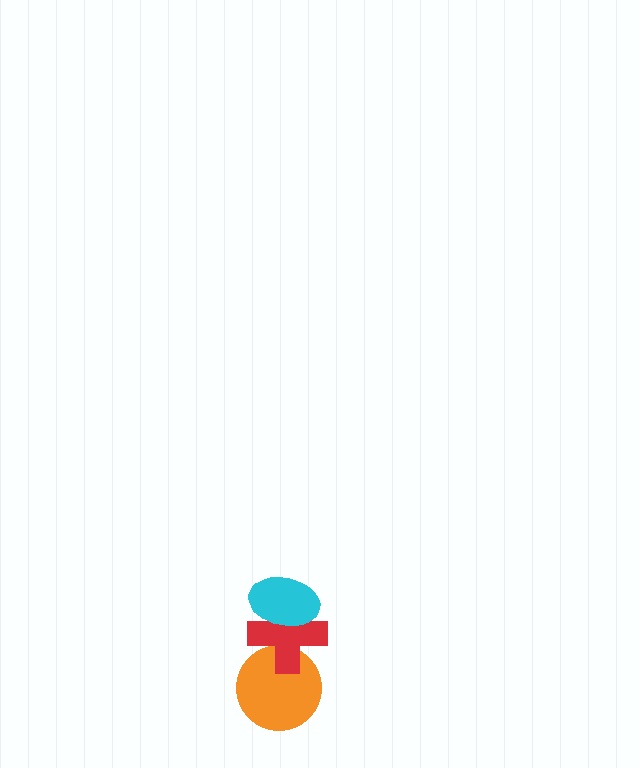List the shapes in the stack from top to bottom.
From top to bottom: the cyan ellipse, the red cross, the orange circle.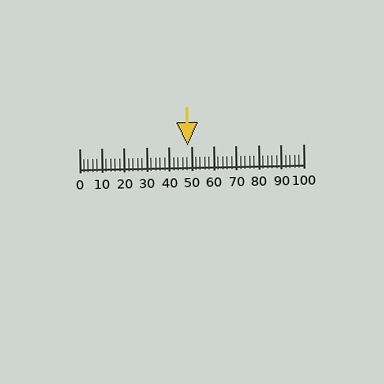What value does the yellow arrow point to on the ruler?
The yellow arrow points to approximately 49.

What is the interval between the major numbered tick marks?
The major tick marks are spaced 10 units apart.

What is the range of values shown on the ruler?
The ruler shows values from 0 to 100.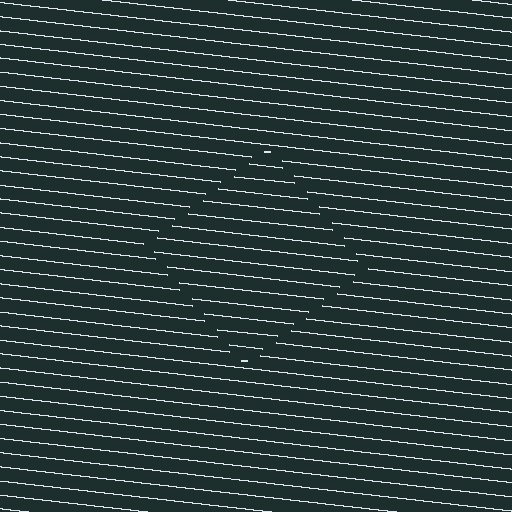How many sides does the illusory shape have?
4 sides — the line-ends trace a square.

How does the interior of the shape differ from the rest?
The interior of the shape contains the same grating, shifted by half a period — the contour is defined by the phase discontinuity where line-ends from the inner and outer gratings abut.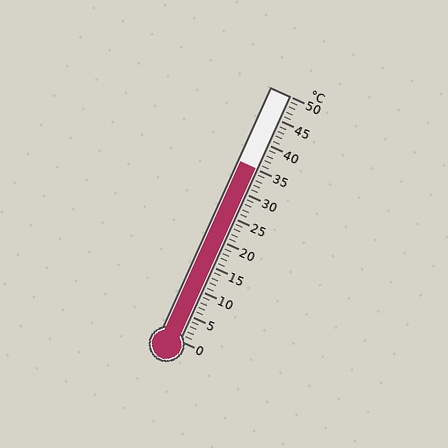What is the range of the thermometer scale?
The thermometer scale ranges from 0°C to 50°C.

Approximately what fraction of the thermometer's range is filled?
The thermometer is filled to approximately 70% of its range.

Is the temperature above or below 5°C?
The temperature is above 5°C.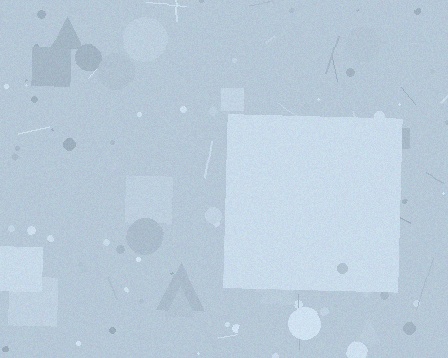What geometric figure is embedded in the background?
A square is embedded in the background.